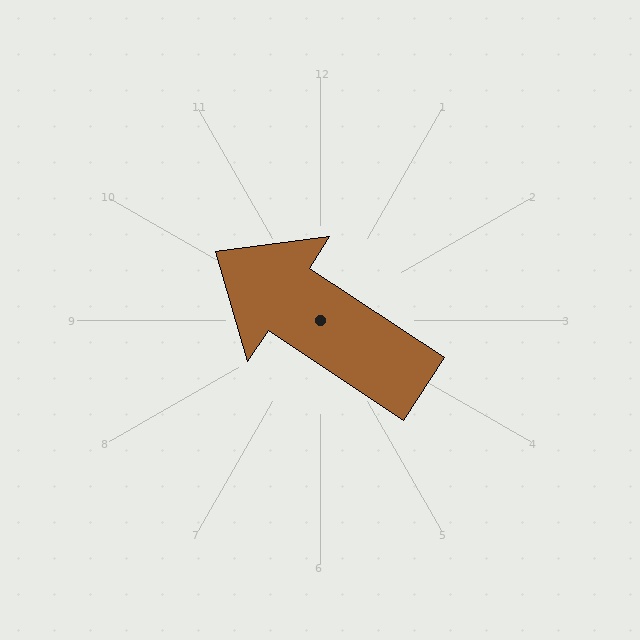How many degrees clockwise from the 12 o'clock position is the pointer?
Approximately 303 degrees.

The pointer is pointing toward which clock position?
Roughly 10 o'clock.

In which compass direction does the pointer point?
Northwest.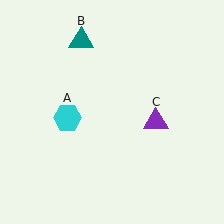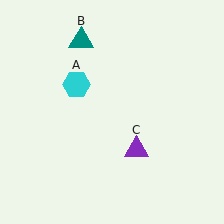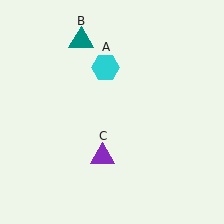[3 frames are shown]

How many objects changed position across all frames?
2 objects changed position: cyan hexagon (object A), purple triangle (object C).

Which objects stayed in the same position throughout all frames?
Teal triangle (object B) remained stationary.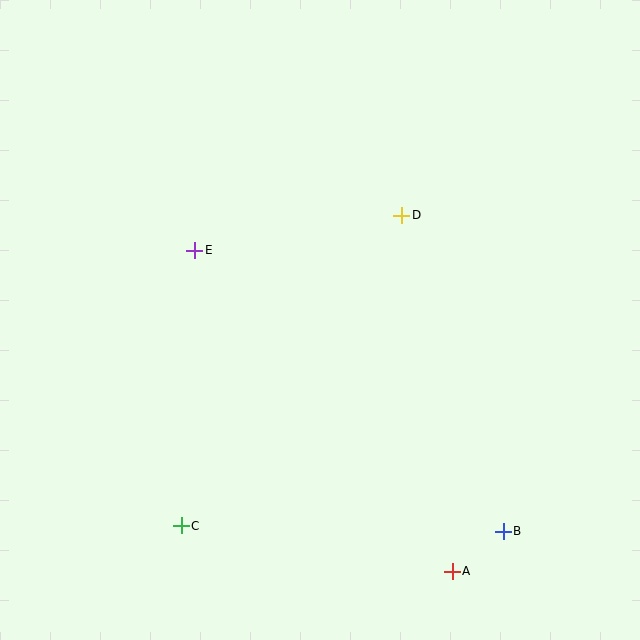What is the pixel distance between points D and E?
The distance between D and E is 210 pixels.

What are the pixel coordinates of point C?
Point C is at (181, 526).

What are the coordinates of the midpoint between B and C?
The midpoint between B and C is at (342, 528).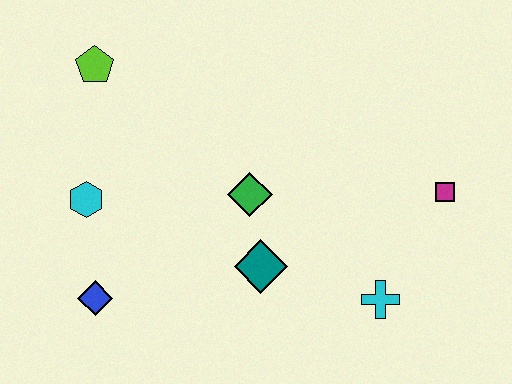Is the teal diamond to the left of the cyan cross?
Yes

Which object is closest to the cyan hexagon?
The blue diamond is closest to the cyan hexagon.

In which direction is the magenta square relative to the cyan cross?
The magenta square is above the cyan cross.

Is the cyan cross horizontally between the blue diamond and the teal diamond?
No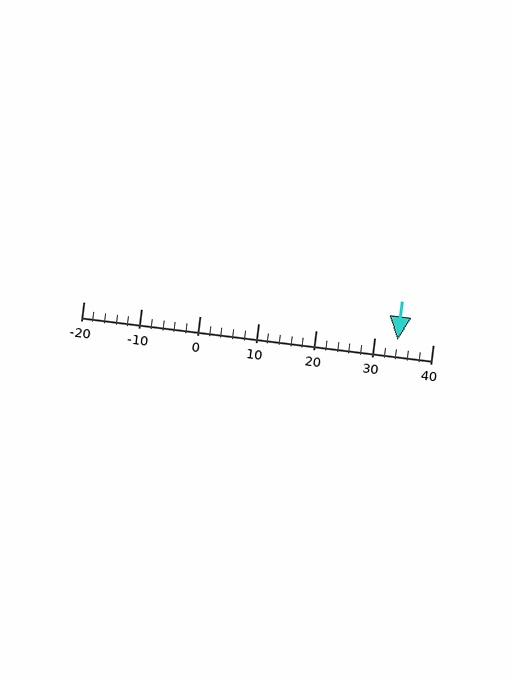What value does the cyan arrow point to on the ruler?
The cyan arrow points to approximately 34.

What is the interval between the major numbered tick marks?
The major tick marks are spaced 10 units apart.